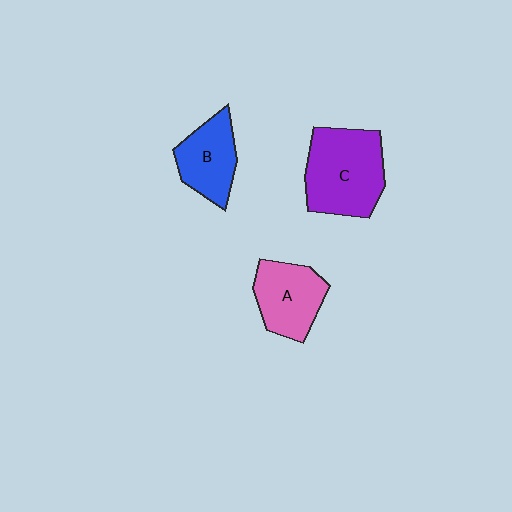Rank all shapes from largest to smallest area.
From largest to smallest: C (purple), A (pink), B (blue).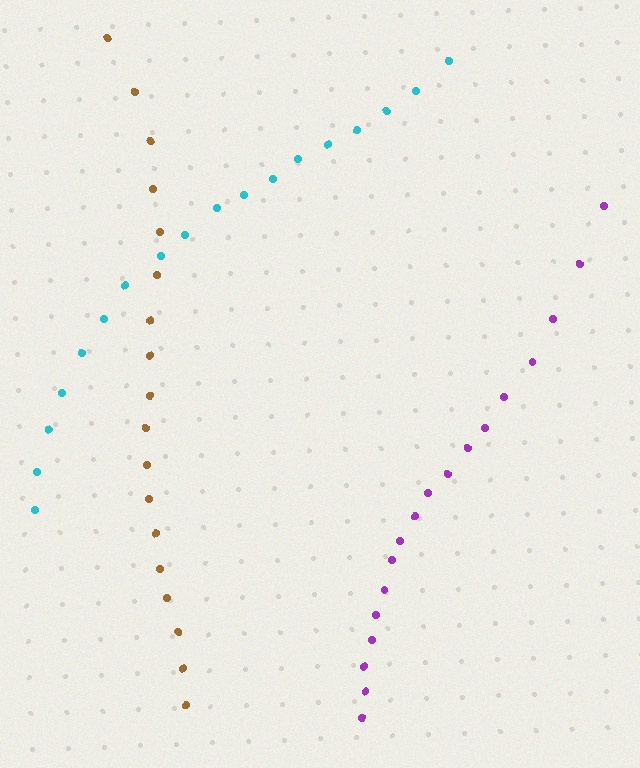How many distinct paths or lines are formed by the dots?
There are 3 distinct paths.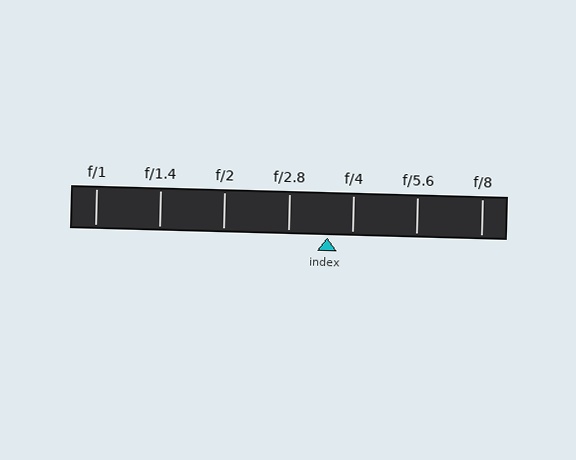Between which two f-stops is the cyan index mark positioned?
The index mark is between f/2.8 and f/4.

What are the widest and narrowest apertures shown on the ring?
The widest aperture shown is f/1 and the narrowest is f/8.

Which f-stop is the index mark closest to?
The index mark is closest to f/4.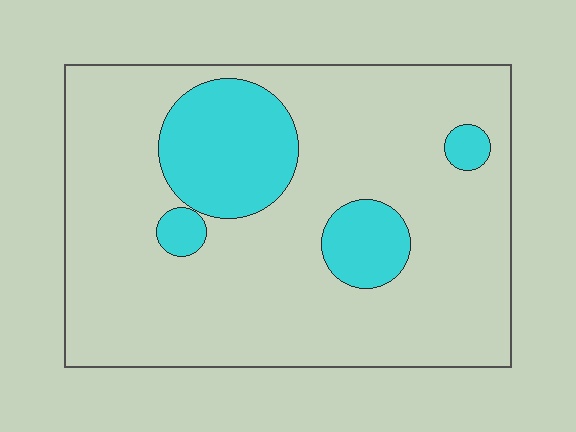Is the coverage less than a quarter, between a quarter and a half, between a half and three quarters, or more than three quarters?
Less than a quarter.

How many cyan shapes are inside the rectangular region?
4.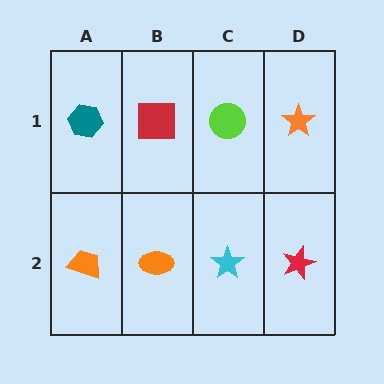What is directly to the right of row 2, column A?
An orange ellipse.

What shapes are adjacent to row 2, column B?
A red square (row 1, column B), an orange trapezoid (row 2, column A), a cyan star (row 2, column C).